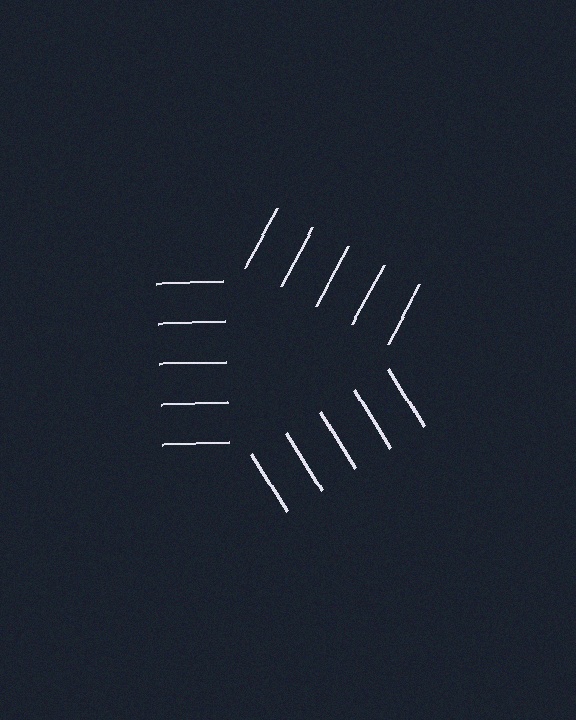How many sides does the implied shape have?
3 sides — the line-ends trace a triangle.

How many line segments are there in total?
15 — 5 along each of the 3 edges.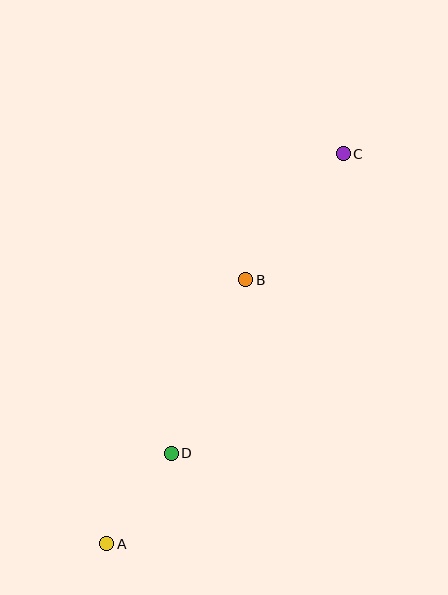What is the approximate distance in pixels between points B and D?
The distance between B and D is approximately 189 pixels.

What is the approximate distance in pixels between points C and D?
The distance between C and D is approximately 346 pixels.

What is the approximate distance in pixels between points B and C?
The distance between B and C is approximately 160 pixels.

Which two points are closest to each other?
Points A and D are closest to each other.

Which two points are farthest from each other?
Points A and C are farthest from each other.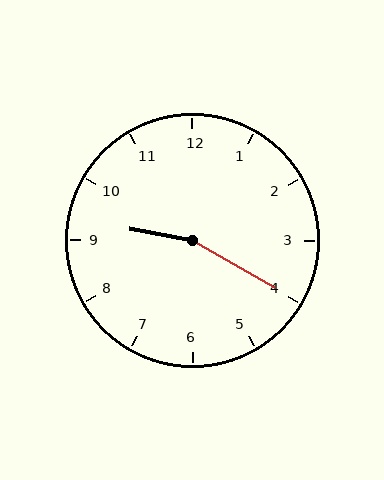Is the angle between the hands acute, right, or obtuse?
It is obtuse.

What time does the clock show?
9:20.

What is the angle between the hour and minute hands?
Approximately 160 degrees.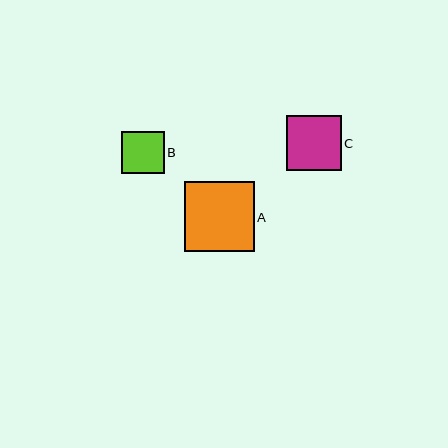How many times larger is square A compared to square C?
Square A is approximately 1.3 times the size of square C.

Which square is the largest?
Square A is the largest with a size of approximately 70 pixels.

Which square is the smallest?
Square B is the smallest with a size of approximately 43 pixels.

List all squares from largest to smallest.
From largest to smallest: A, C, B.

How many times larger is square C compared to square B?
Square C is approximately 1.3 times the size of square B.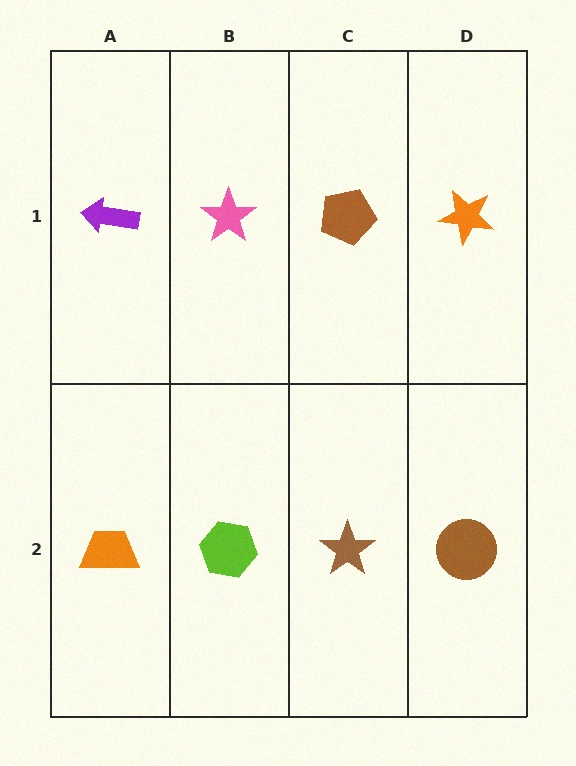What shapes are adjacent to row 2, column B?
A pink star (row 1, column B), an orange trapezoid (row 2, column A), a brown star (row 2, column C).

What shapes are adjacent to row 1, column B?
A lime hexagon (row 2, column B), a purple arrow (row 1, column A), a brown pentagon (row 1, column C).